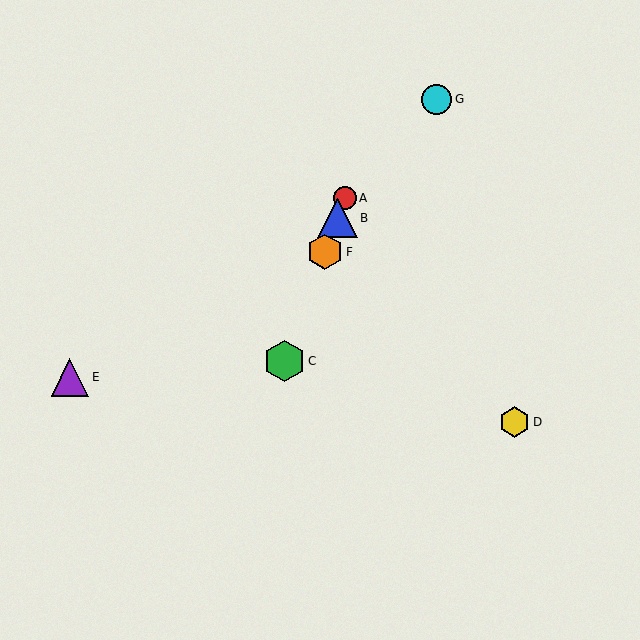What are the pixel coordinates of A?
Object A is at (345, 198).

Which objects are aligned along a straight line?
Objects A, B, C, F are aligned along a straight line.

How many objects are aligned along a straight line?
4 objects (A, B, C, F) are aligned along a straight line.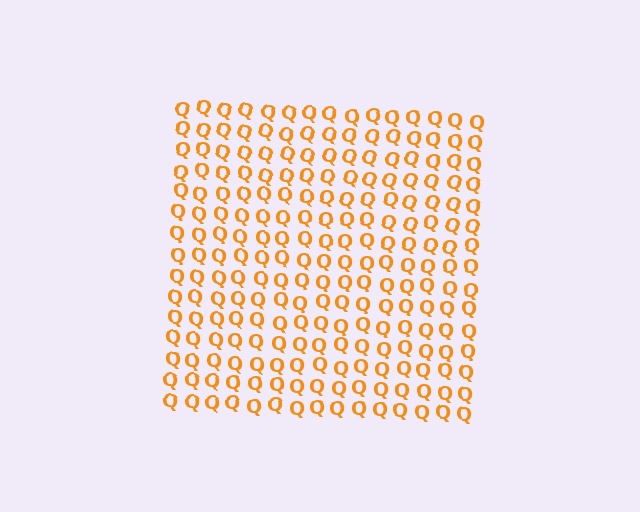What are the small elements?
The small elements are letter Q's.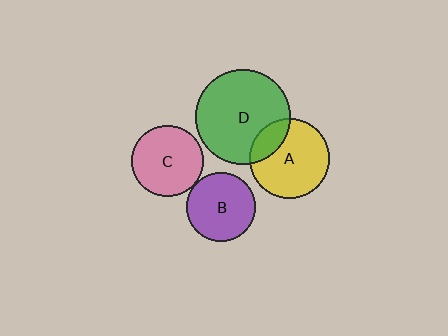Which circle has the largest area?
Circle D (green).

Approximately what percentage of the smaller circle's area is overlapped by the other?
Approximately 20%.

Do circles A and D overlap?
Yes.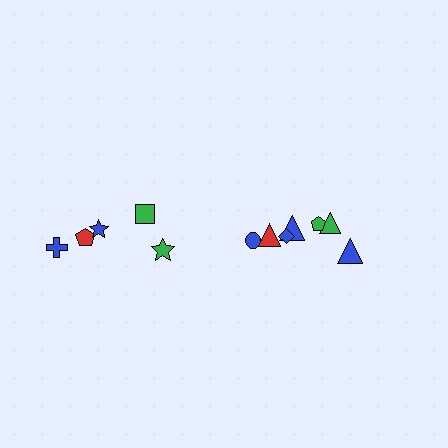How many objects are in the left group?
There are 5 objects.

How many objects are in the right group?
There are 7 objects.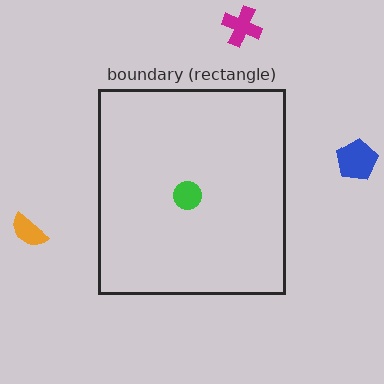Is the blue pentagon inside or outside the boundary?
Outside.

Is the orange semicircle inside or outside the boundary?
Outside.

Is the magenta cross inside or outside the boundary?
Outside.